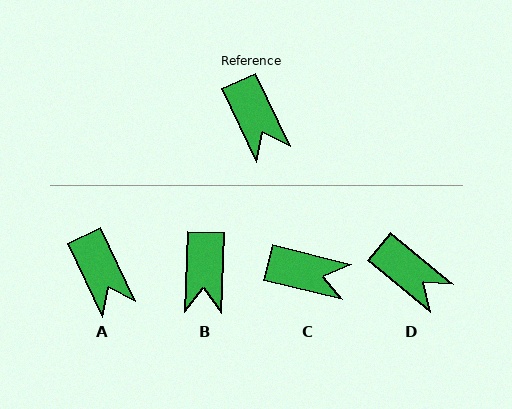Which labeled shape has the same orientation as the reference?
A.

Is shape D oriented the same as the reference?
No, it is off by about 25 degrees.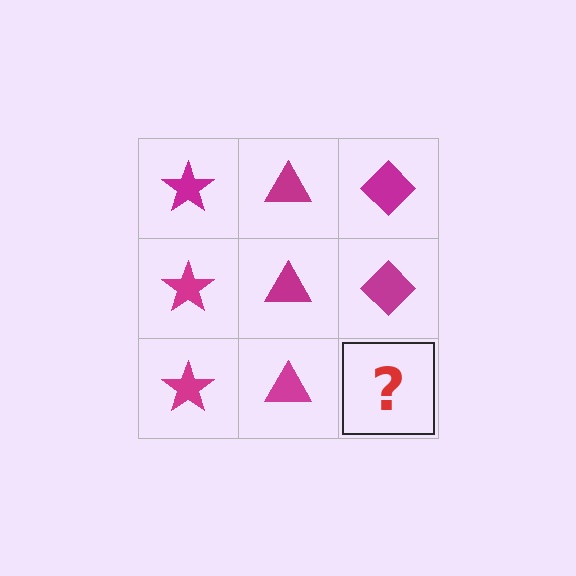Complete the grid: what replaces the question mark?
The question mark should be replaced with a magenta diamond.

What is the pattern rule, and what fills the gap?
The rule is that each column has a consistent shape. The gap should be filled with a magenta diamond.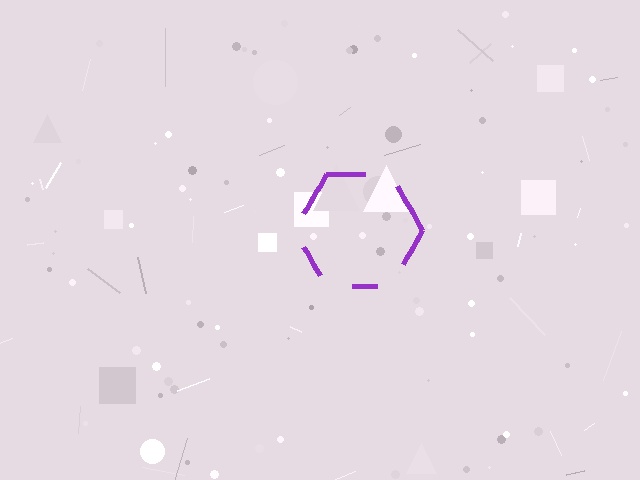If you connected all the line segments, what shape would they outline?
They would outline a hexagon.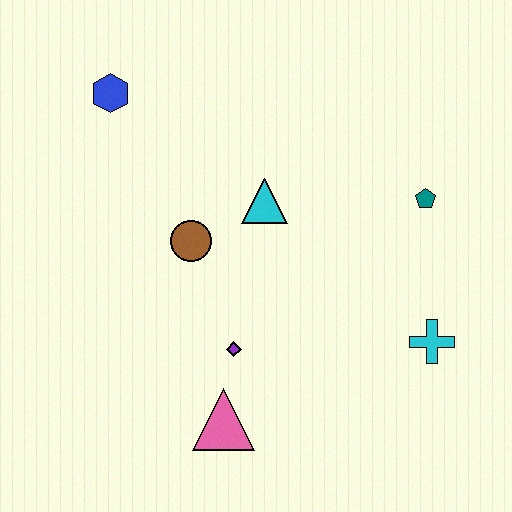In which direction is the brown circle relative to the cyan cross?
The brown circle is to the left of the cyan cross.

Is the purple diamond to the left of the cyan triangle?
Yes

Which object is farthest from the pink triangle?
The blue hexagon is farthest from the pink triangle.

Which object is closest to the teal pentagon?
The cyan cross is closest to the teal pentagon.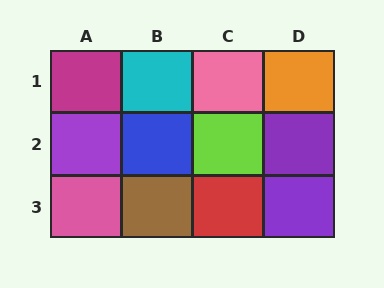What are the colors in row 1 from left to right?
Magenta, cyan, pink, orange.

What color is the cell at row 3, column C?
Red.